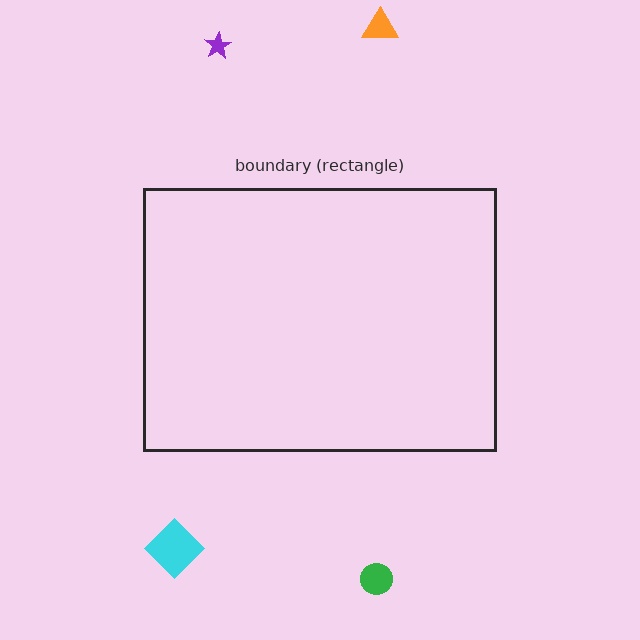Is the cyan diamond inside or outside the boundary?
Outside.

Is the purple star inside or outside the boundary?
Outside.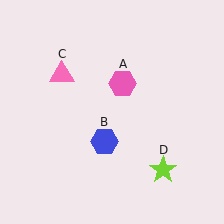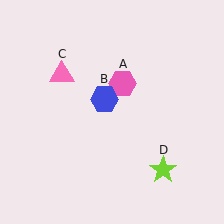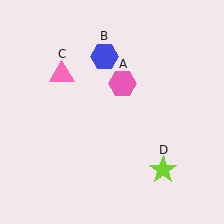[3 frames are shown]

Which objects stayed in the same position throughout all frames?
Pink hexagon (object A) and pink triangle (object C) and lime star (object D) remained stationary.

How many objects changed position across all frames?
1 object changed position: blue hexagon (object B).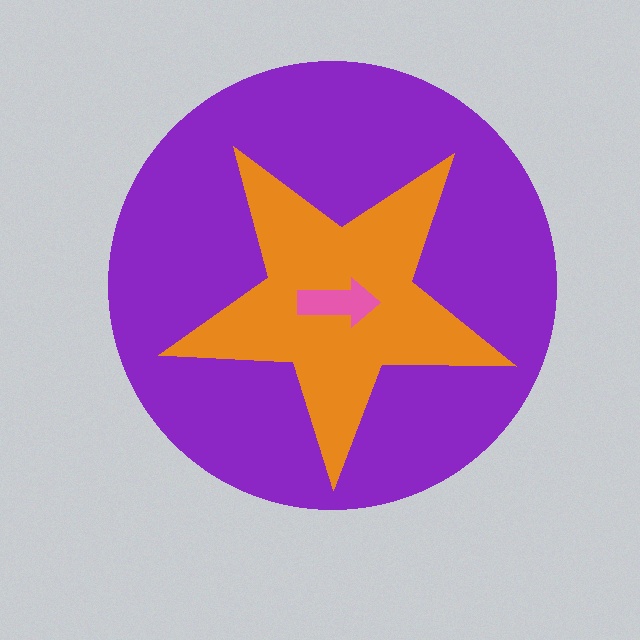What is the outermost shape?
The purple circle.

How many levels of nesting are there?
3.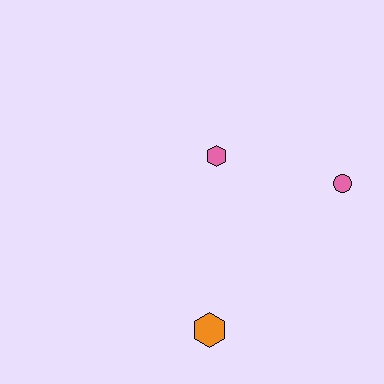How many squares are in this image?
There are no squares.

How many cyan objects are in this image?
There are no cyan objects.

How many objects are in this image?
There are 3 objects.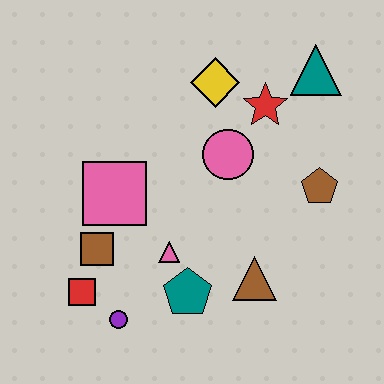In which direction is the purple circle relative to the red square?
The purple circle is to the right of the red square.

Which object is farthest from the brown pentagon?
The red square is farthest from the brown pentagon.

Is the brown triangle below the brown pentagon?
Yes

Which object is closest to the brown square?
The red square is closest to the brown square.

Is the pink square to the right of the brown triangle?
No